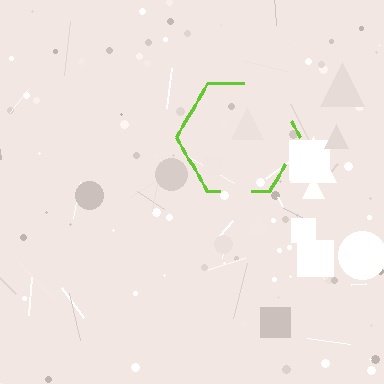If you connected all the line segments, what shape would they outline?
They would outline a hexagon.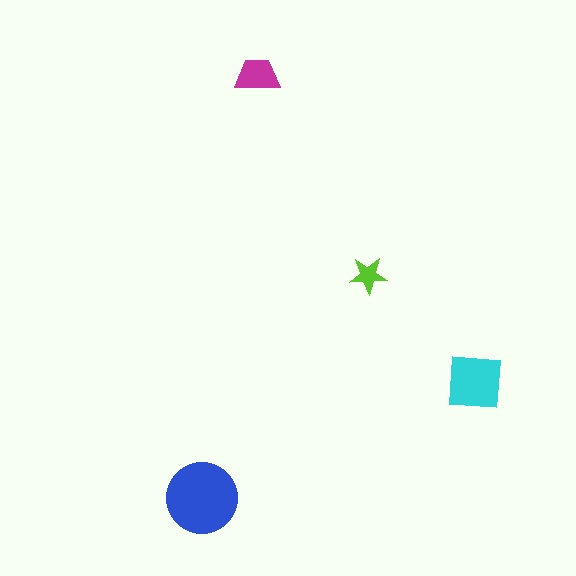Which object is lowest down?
The blue circle is bottommost.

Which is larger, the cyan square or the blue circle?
The blue circle.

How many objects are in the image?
There are 4 objects in the image.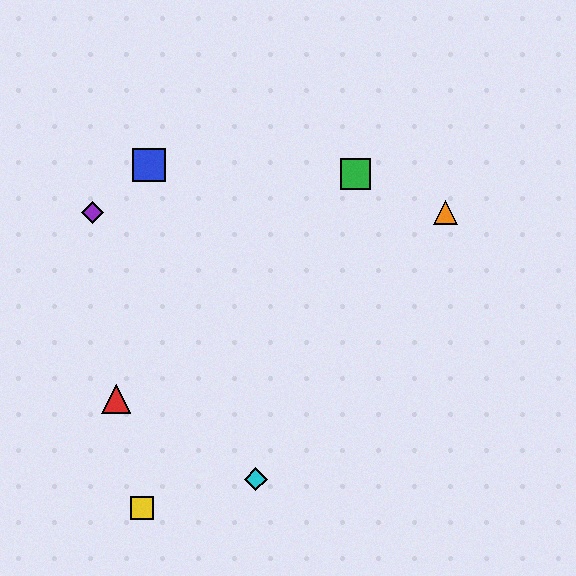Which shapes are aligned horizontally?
The purple diamond, the orange triangle are aligned horizontally.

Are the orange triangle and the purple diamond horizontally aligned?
Yes, both are at y≈212.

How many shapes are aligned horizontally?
2 shapes (the purple diamond, the orange triangle) are aligned horizontally.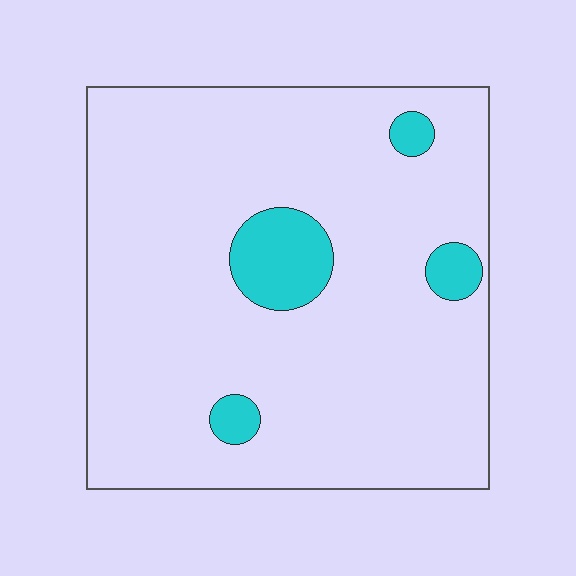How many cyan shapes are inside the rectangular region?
4.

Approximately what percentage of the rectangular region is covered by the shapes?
Approximately 10%.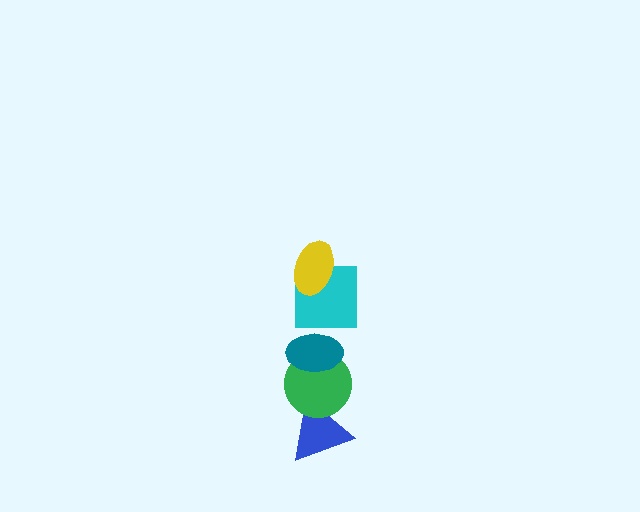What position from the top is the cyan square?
The cyan square is 2nd from the top.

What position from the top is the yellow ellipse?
The yellow ellipse is 1st from the top.